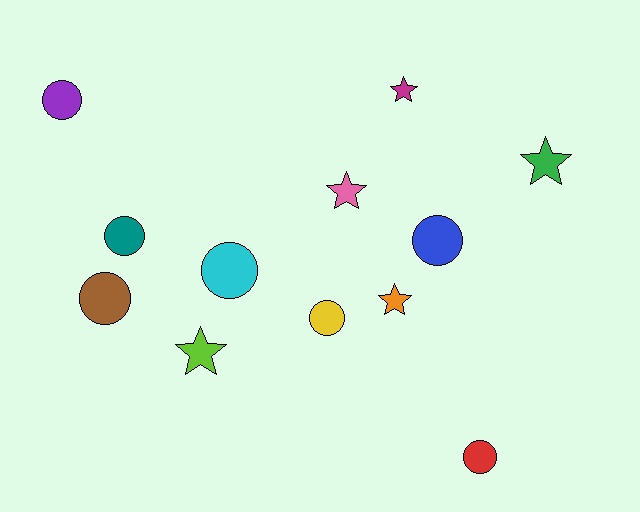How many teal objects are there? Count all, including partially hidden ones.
There is 1 teal object.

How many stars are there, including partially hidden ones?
There are 5 stars.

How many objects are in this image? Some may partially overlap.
There are 12 objects.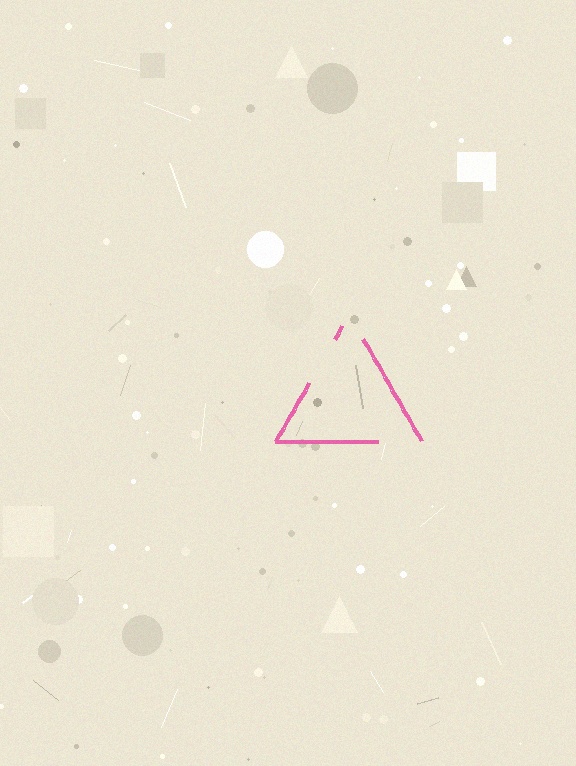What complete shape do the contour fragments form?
The contour fragments form a triangle.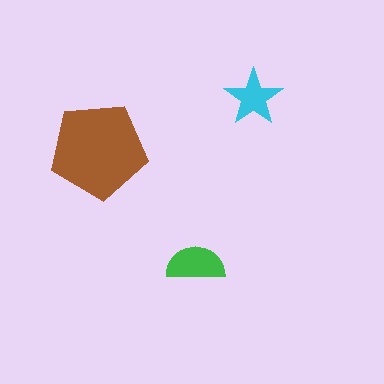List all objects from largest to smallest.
The brown pentagon, the green semicircle, the cyan star.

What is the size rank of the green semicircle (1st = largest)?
2nd.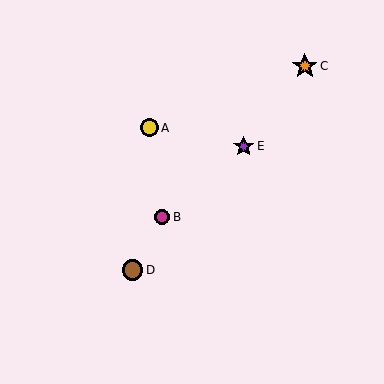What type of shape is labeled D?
Shape D is a brown circle.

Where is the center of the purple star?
The center of the purple star is at (244, 146).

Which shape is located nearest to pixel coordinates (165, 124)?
The yellow circle (labeled A) at (150, 128) is nearest to that location.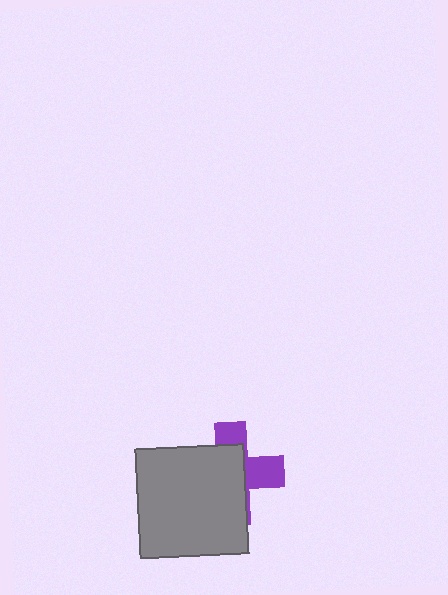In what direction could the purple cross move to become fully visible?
The purple cross could move right. That would shift it out from behind the gray square entirely.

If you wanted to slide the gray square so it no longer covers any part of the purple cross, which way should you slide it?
Slide it left — that is the most direct way to separate the two shapes.